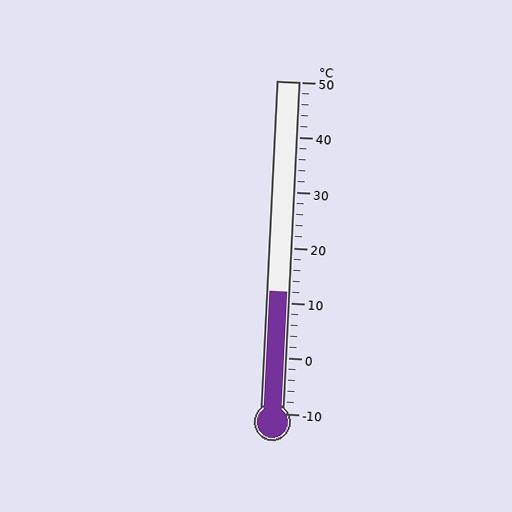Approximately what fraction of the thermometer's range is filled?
The thermometer is filled to approximately 35% of its range.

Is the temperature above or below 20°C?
The temperature is below 20°C.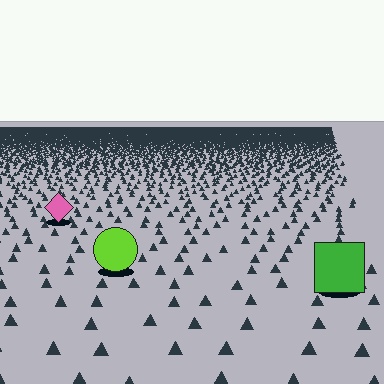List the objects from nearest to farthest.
From nearest to farthest: the green square, the lime circle, the pink diamond.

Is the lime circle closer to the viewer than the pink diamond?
Yes. The lime circle is closer — you can tell from the texture gradient: the ground texture is coarser near it.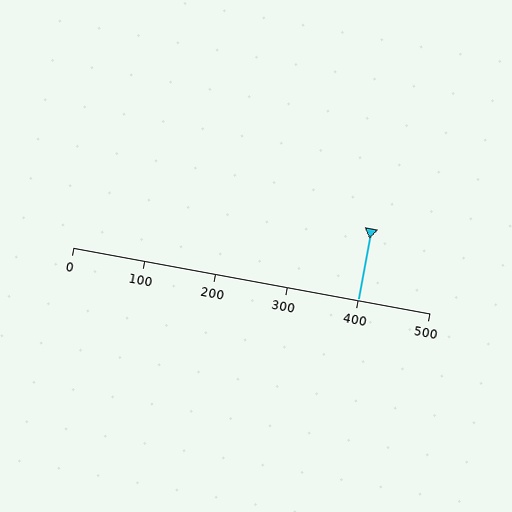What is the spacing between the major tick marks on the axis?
The major ticks are spaced 100 apart.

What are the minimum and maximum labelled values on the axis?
The axis runs from 0 to 500.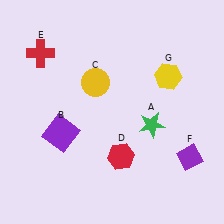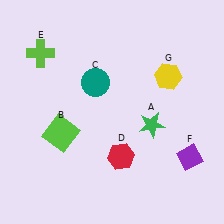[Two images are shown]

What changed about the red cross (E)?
In Image 1, E is red. In Image 2, it changed to lime.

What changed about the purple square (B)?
In Image 1, B is purple. In Image 2, it changed to lime.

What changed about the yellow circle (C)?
In Image 1, C is yellow. In Image 2, it changed to teal.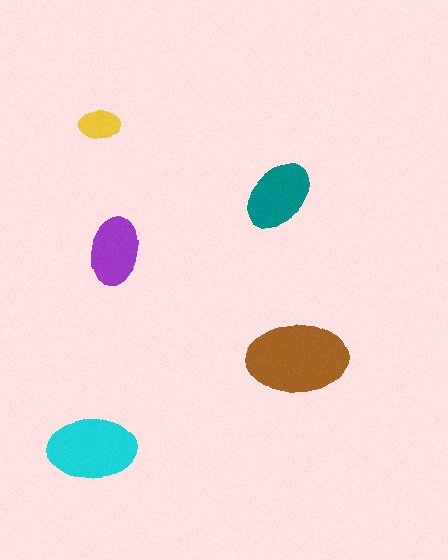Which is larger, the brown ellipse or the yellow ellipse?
The brown one.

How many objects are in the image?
There are 5 objects in the image.